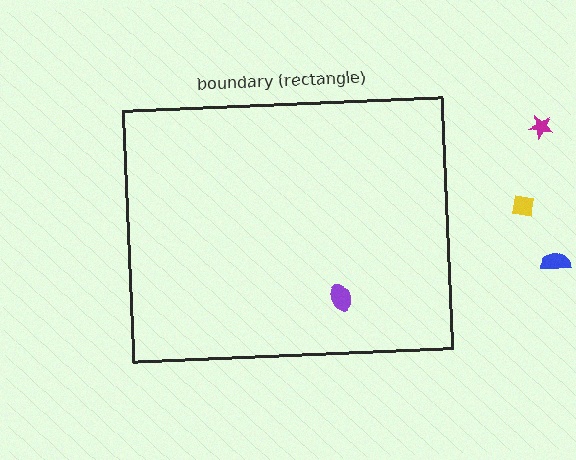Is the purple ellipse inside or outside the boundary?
Inside.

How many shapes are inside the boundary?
1 inside, 3 outside.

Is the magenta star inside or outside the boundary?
Outside.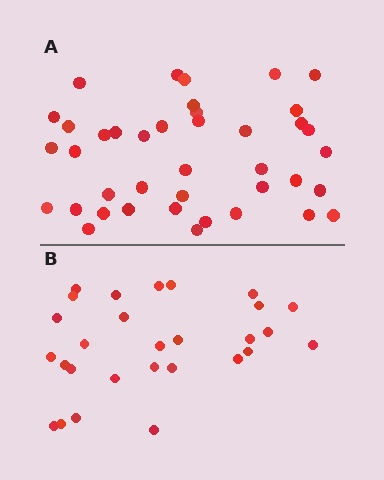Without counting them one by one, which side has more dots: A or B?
Region A (the top region) has more dots.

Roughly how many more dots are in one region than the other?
Region A has roughly 12 or so more dots than region B.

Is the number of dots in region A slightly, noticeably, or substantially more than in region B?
Region A has noticeably more, but not dramatically so. The ratio is roughly 1.4 to 1.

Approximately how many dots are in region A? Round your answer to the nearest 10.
About 40 dots.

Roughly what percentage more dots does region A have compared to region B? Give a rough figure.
About 45% more.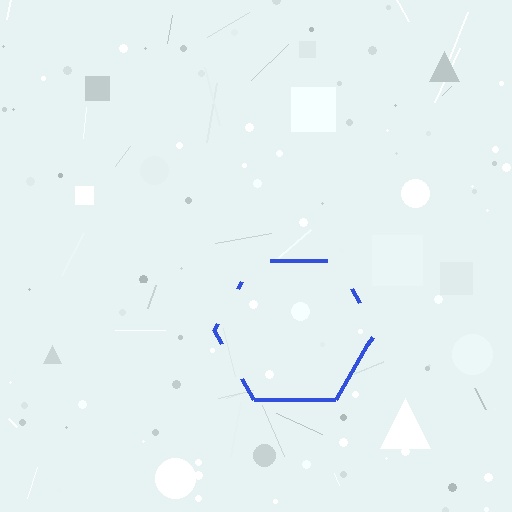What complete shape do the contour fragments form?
The contour fragments form a hexagon.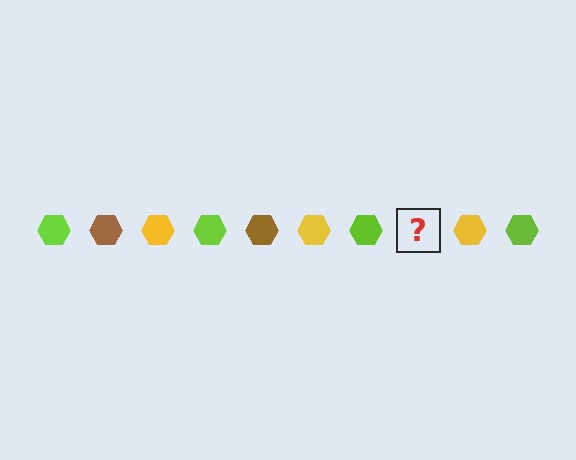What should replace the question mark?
The question mark should be replaced with a brown hexagon.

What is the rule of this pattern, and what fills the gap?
The rule is that the pattern cycles through lime, brown, yellow hexagons. The gap should be filled with a brown hexagon.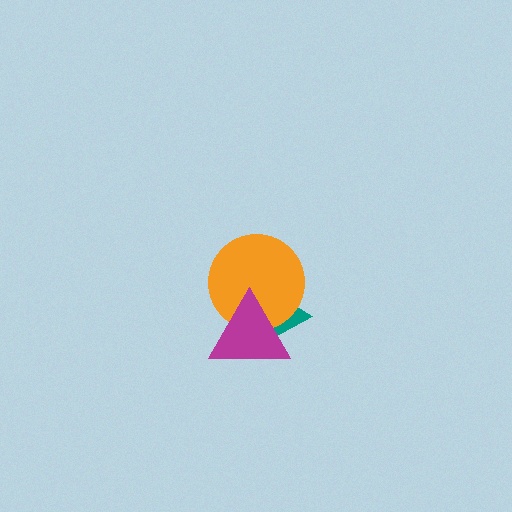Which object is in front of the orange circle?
The magenta triangle is in front of the orange circle.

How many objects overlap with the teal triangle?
2 objects overlap with the teal triangle.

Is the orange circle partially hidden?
Yes, it is partially covered by another shape.